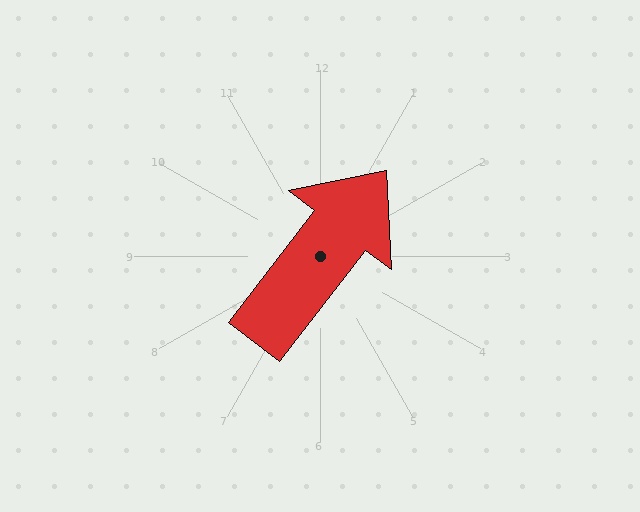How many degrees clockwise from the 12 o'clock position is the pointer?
Approximately 38 degrees.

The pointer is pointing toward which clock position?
Roughly 1 o'clock.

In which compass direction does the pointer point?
Northeast.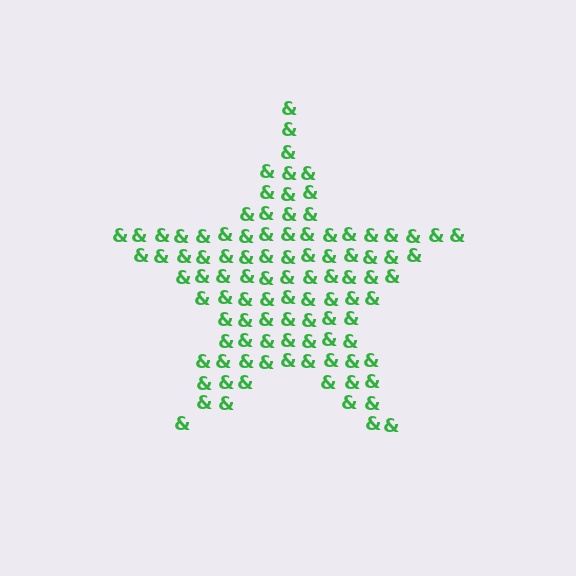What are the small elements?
The small elements are ampersands.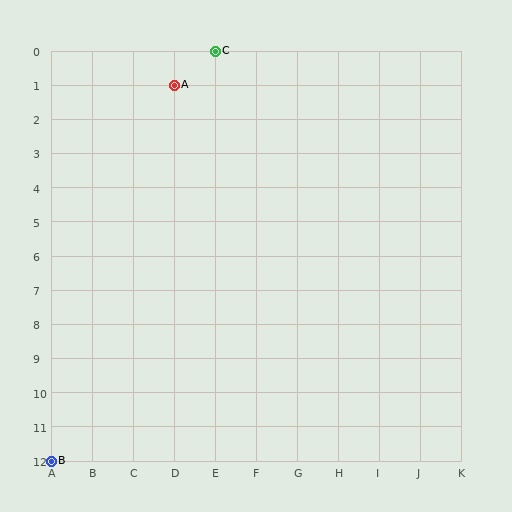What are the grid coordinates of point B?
Point B is at grid coordinates (A, 12).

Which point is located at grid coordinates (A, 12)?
Point B is at (A, 12).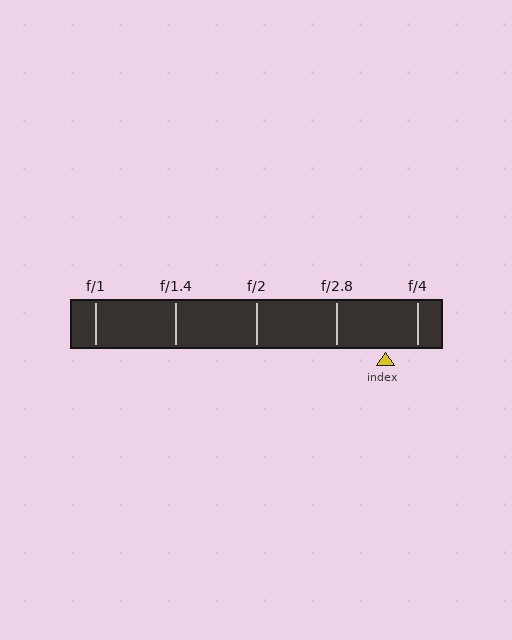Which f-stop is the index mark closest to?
The index mark is closest to f/4.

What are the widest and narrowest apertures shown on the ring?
The widest aperture shown is f/1 and the narrowest is f/4.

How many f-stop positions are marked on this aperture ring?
There are 5 f-stop positions marked.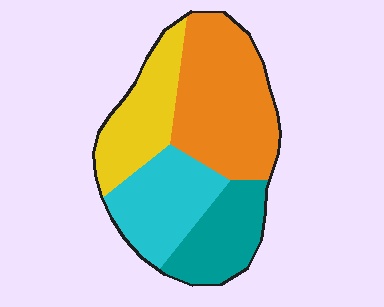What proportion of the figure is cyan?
Cyan covers roughly 25% of the figure.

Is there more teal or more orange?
Orange.